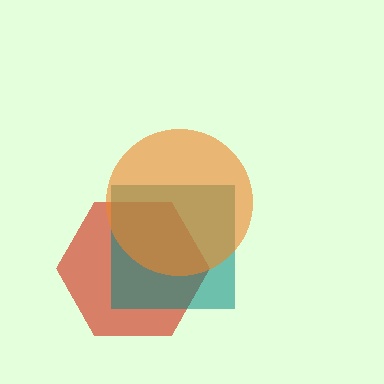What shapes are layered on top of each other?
The layered shapes are: a red hexagon, a teal square, an orange circle.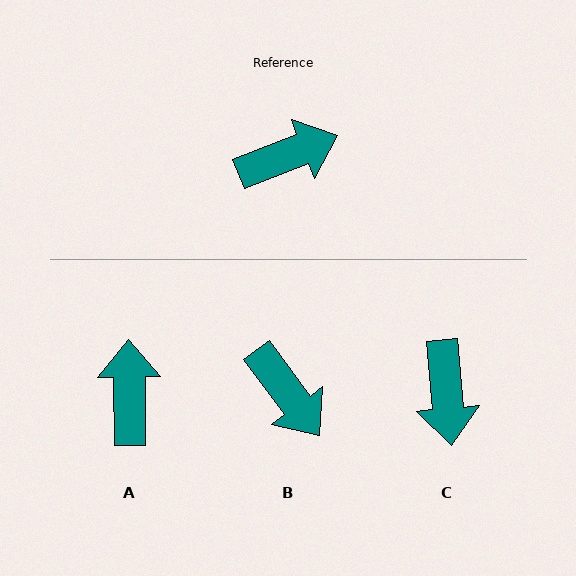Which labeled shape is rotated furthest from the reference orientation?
C, about 106 degrees away.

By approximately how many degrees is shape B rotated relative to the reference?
Approximately 75 degrees clockwise.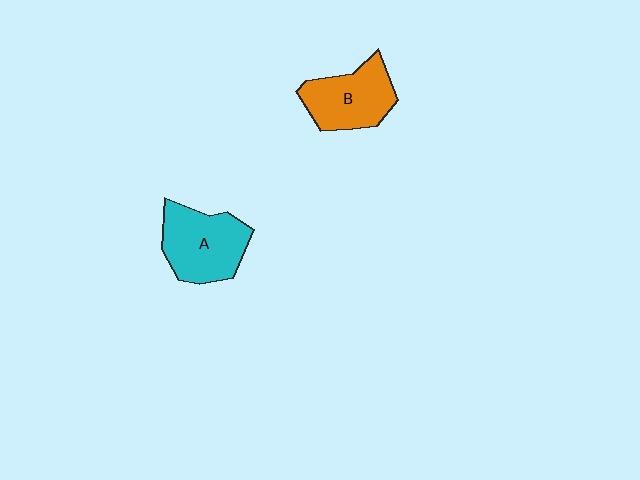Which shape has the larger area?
Shape A (cyan).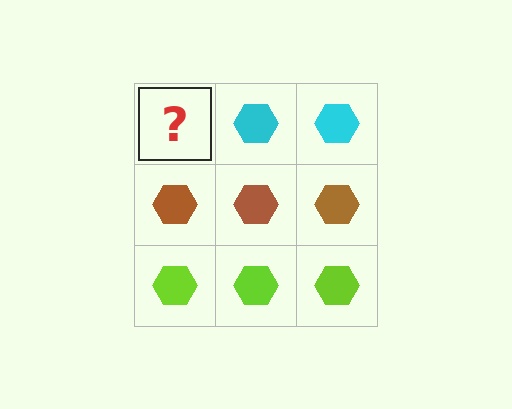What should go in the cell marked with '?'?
The missing cell should contain a cyan hexagon.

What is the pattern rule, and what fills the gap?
The rule is that each row has a consistent color. The gap should be filled with a cyan hexagon.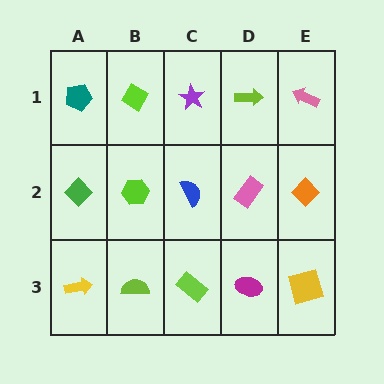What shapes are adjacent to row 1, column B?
A lime hexagon (row 2, column B), a teal pentagon (row 1, column A), a purple star (row 1, column C).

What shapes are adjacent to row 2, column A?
A teal pentagon (row 1, column A), a yellow arrow (row 3, column A), a lime hexagon (row 2, column B).